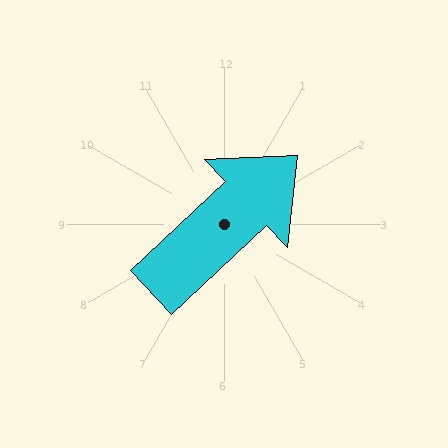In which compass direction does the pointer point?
Northeast.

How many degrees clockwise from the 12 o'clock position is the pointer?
Approximately 47 degrees.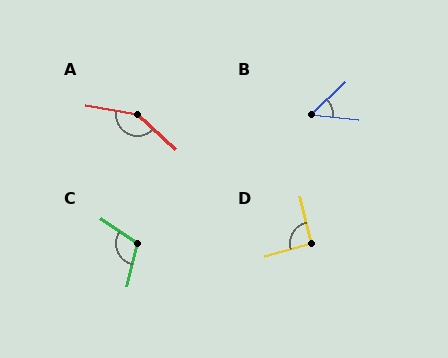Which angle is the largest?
A, at approximately 148 degrees.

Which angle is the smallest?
B, at approximately 50 degrees.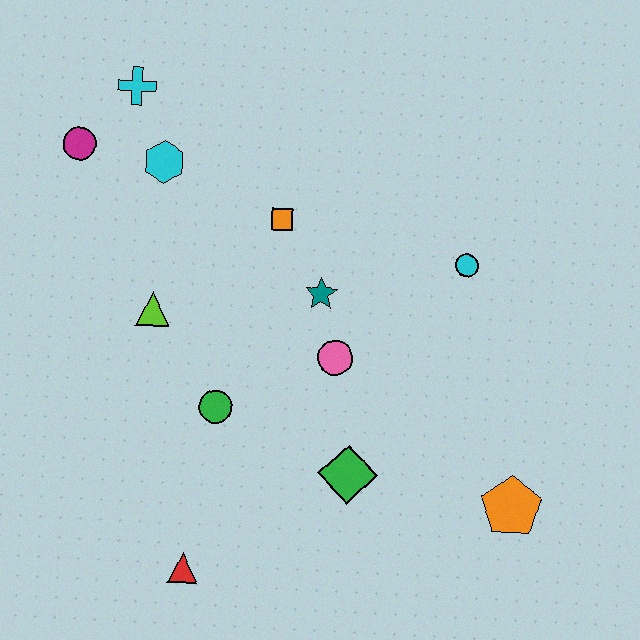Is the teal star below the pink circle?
No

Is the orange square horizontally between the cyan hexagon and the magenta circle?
No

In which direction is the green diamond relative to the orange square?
The green diamond is below the orange square.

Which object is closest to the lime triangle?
The green circle is closest to the lime triangle.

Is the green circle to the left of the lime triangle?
No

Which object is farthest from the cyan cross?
The orange pentagon is farthest from the cyan cross.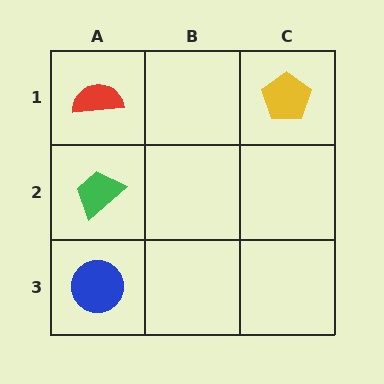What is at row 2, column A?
A green trapezoid.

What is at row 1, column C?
A yellow pentagon.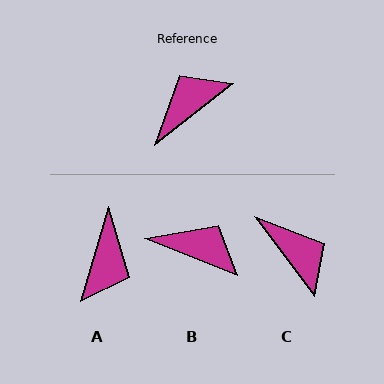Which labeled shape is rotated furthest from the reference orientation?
A, about 144 degrees away.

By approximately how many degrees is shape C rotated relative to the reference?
Approximately 92 degrees clockwise.